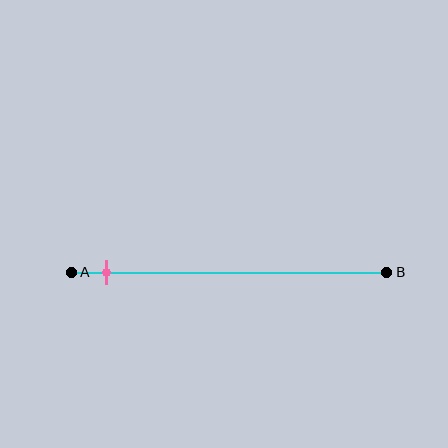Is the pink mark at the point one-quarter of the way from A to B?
No, the mark is at about 10% from A, not at the 25% one-quarter point.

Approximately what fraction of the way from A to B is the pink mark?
The pink mark is approximately 10% of the way from A to B.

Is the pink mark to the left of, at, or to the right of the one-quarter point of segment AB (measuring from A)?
The pink mark is to the left of the one-quarter point of segment AB.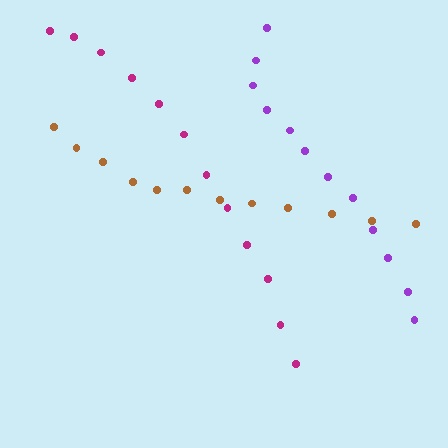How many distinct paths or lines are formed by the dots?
There are 3 distinct paths.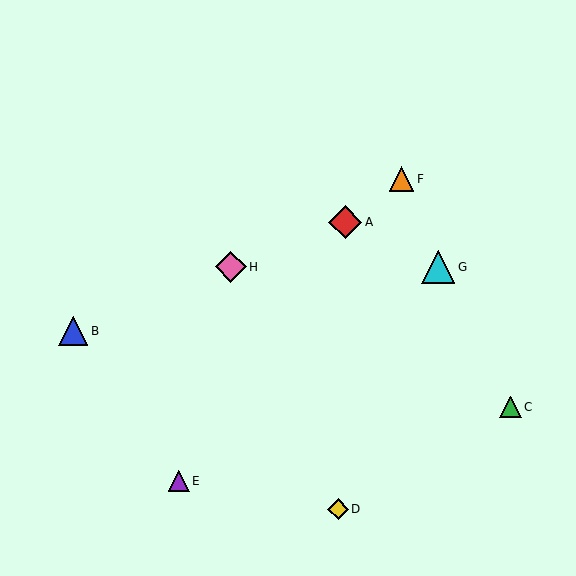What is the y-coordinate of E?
Object E is at y≈481.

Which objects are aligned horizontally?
Objects G, H are aligned horizontally.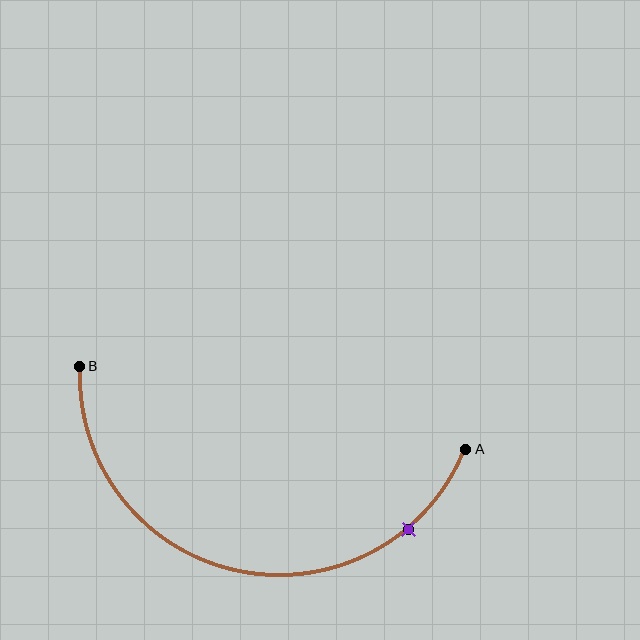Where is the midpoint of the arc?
The arc midpoint is the point on the curve farthest from the straight line joining A and B. It sits below that line.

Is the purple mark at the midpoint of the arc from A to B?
No. The purple mark lies on the arc but is closer to endpoint A. The arc midpoint would be at the point on the curve equidistant along the arc from both A and B.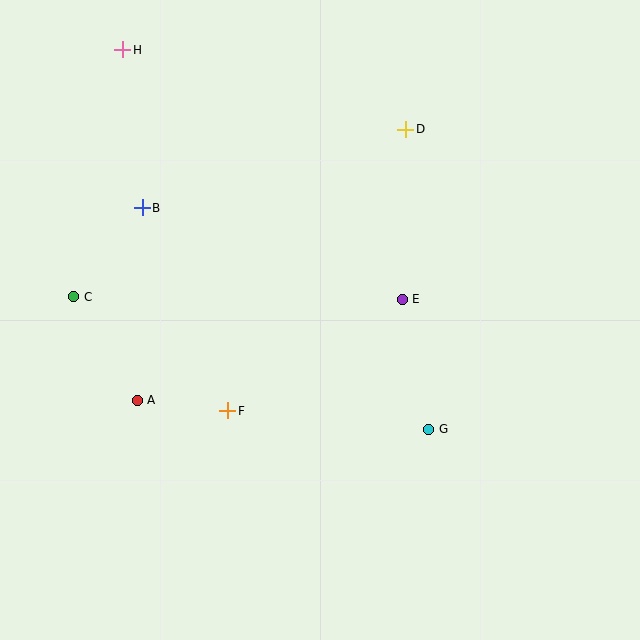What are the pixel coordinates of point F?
Point F is at (228, 411).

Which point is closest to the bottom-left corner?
Point A is closest to the bottom-left corner.